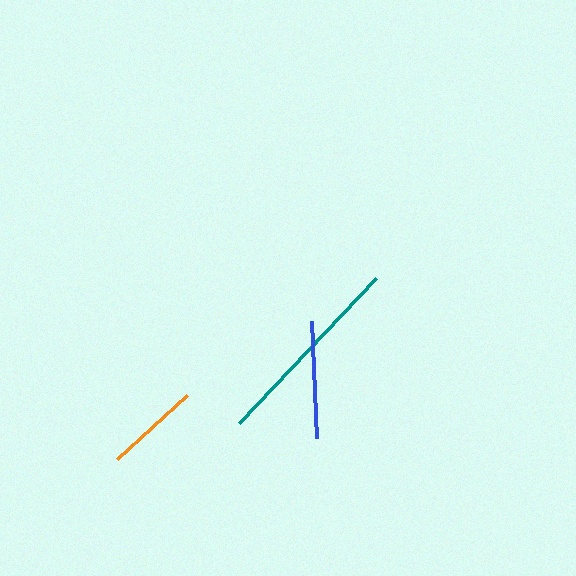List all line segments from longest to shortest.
From longest to shortest: teal, blue, orange.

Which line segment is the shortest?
The orange line is the shortest at approximately 95 pixels.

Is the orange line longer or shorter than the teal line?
The teal line is longer than the orange line.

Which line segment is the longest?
The teal line is the longest at approximately 200 pixels.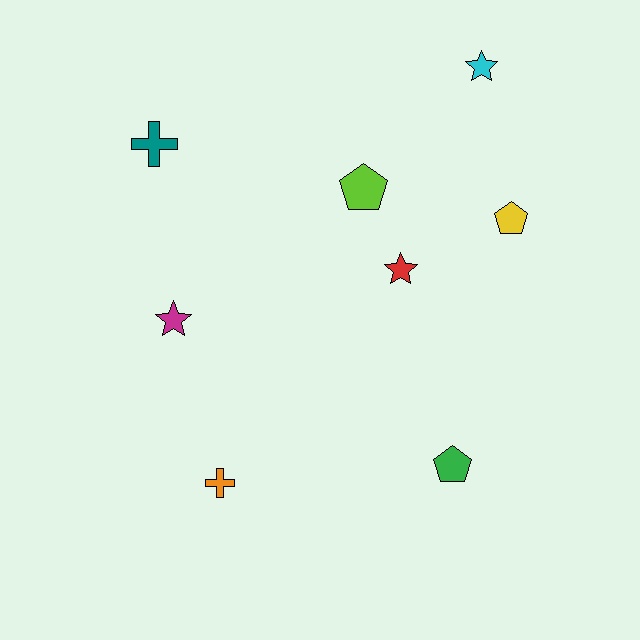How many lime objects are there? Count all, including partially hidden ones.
There is 1 lime object.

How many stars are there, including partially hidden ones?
There are 3 stars.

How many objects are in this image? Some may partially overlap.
There are 8 objects.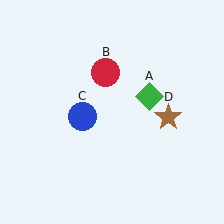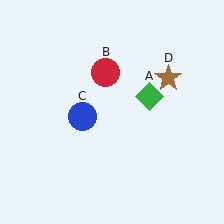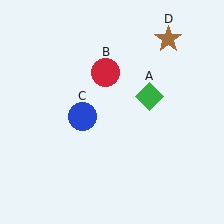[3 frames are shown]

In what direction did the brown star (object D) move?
The brown star (object D) moved up.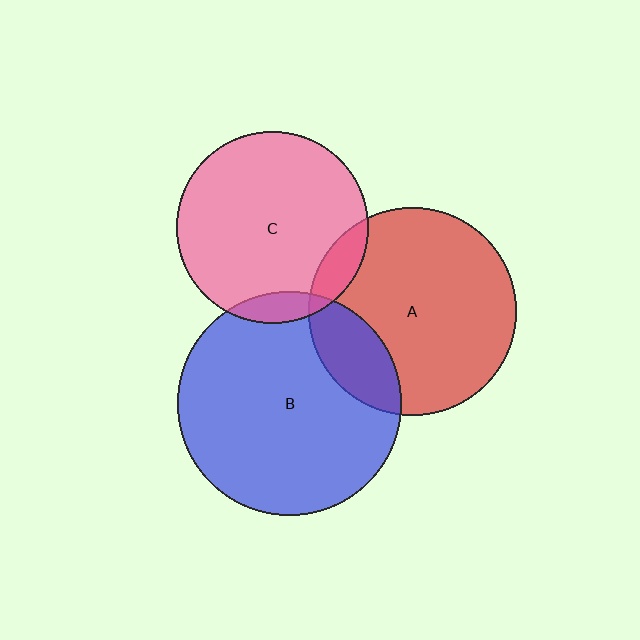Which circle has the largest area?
Circle B (blue).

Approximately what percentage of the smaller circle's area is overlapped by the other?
Approximately 10%.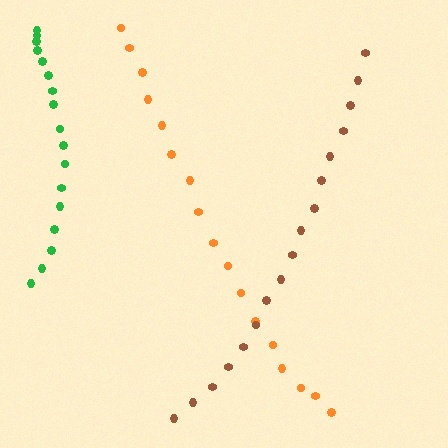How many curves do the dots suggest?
There are 3 distinct paths.